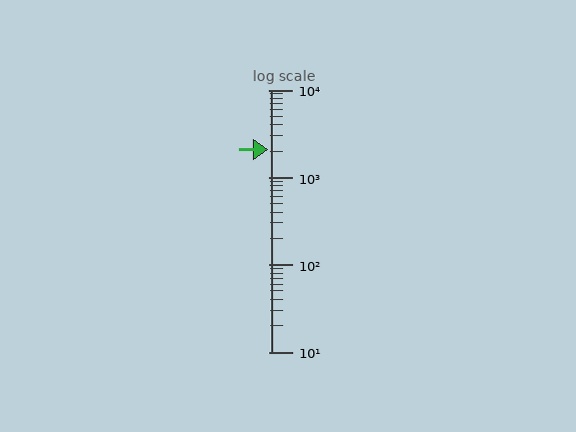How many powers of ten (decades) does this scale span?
The scale spans 3 decades, from 10 to 10000.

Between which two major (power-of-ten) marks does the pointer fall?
The pointer is between 1000 and 10000.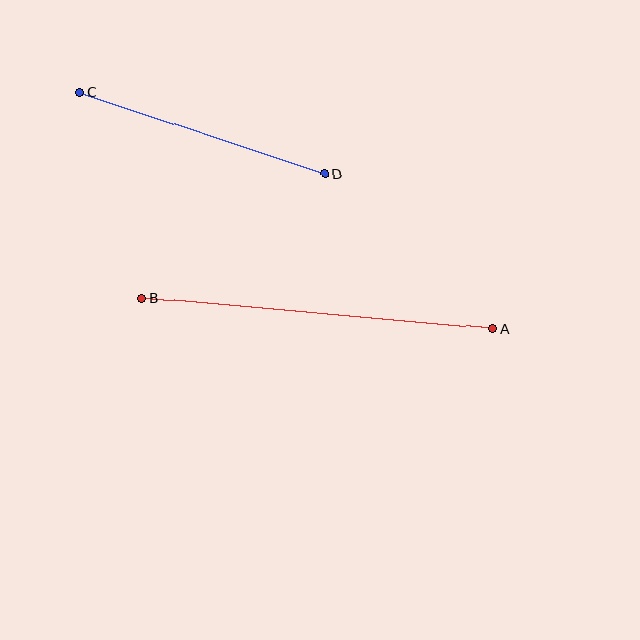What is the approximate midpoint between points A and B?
The midpoint is at approximately (317, 313) pixels.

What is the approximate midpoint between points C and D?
The midpoint is at approximately (202, 133) pixels.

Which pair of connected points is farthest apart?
Points A and B are farthest apart.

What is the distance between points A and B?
The distance is approximately 352 pixels.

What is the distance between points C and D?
The distance is approximately 258 pixels.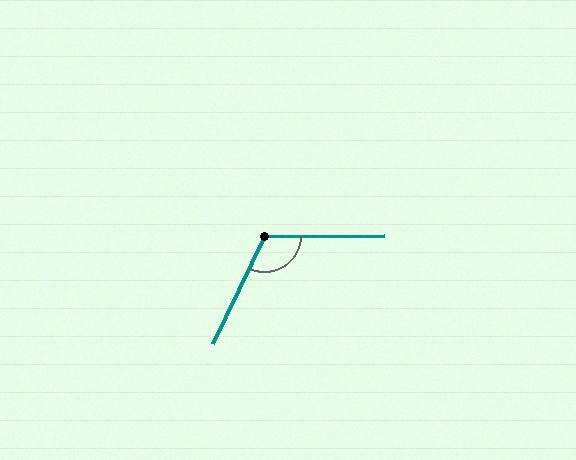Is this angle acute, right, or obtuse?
It is obtuse.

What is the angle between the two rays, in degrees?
Approximately 116 degrees.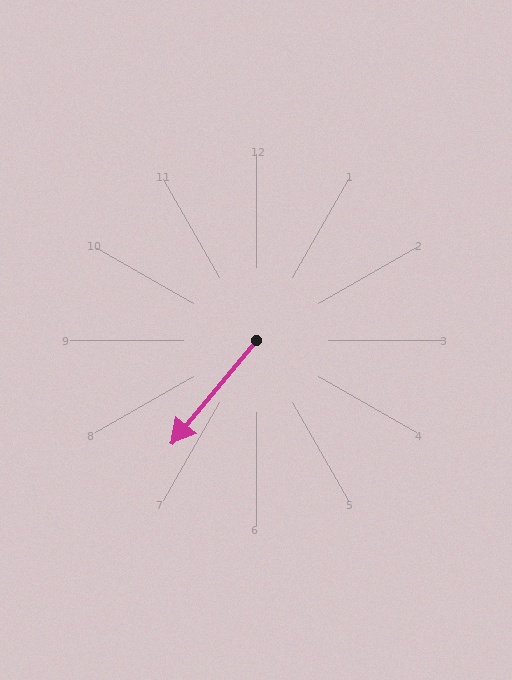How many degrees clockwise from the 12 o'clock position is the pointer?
Approximately 220 degrees.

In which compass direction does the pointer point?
Southwest.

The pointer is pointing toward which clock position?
Roughly 7 o'clock.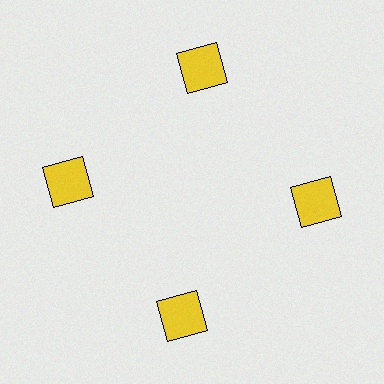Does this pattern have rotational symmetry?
Yes, this pattern has 4-fold rotational symmetry. It looks the same after rotating 90 degrees around the center.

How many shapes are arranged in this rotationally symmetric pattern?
There are 4 shapes, arranged in 4 groups of 1.